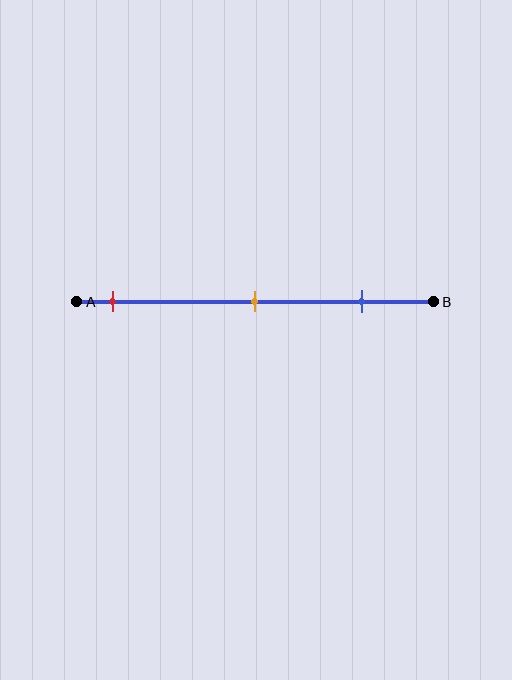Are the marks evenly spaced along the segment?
Yes, the marks are approximately evenly spaced.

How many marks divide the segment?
There are 3 marks dividing the segment.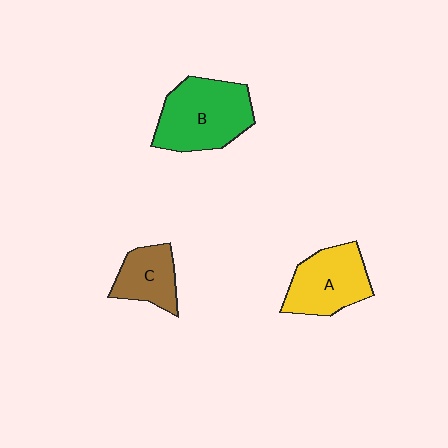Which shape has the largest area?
Shape B (green).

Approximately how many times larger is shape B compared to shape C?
Approximately 1.8 times.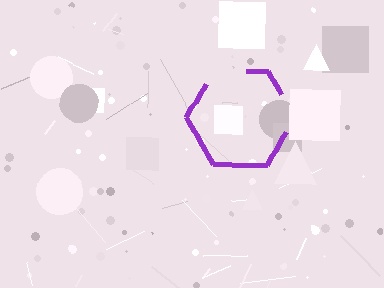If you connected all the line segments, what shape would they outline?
They would outline a hexagon.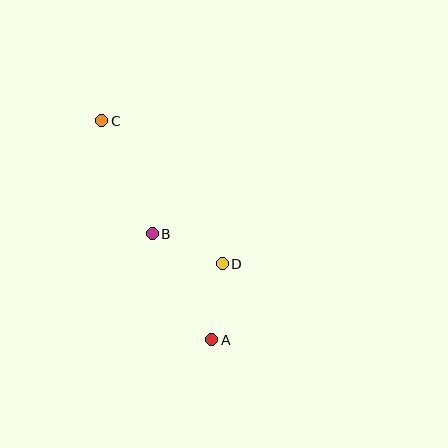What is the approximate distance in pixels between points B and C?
The distance between B and C is approximately 124 pixels.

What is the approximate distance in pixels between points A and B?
The distance between A and B is approximately 122 pixels.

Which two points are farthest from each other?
Points A and C are farthest from each other.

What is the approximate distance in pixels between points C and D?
The distance between C and D is approximately 187 pixels.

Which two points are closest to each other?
Points B and D are closest to each other.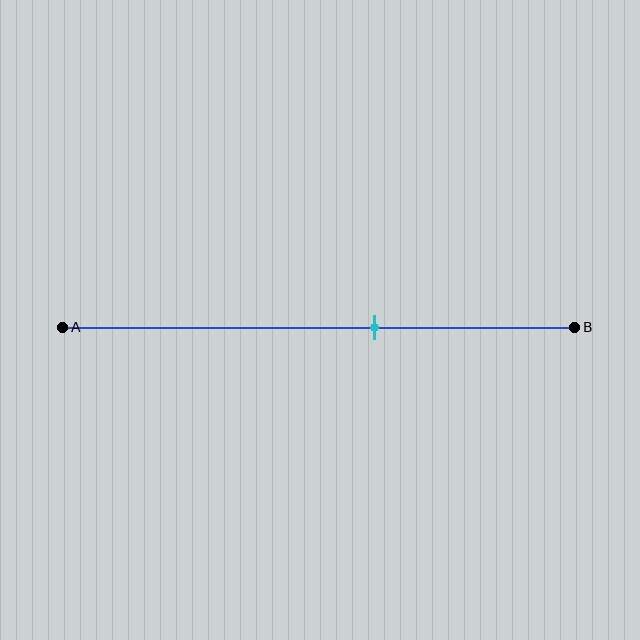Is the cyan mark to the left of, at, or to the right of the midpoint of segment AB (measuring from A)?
The cyan mark is to the right of the midpoint of segment AB.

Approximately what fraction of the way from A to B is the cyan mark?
The cyan mark is approximately 60% of the way from A to B.